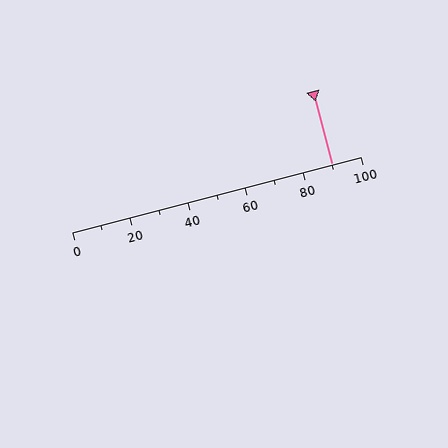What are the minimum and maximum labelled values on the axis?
The axis runs from 0 to 100.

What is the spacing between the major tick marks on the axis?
The major ticks are spaced 20 apart.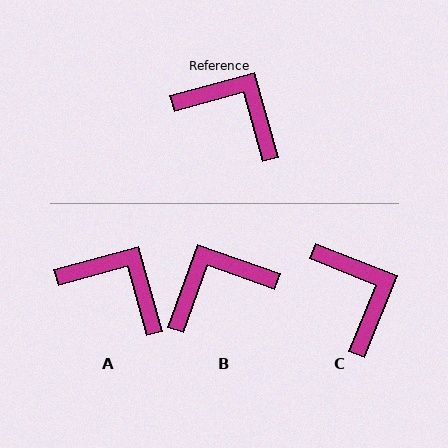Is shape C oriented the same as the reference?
No, it is off by about 37 degrees.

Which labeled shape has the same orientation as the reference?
A.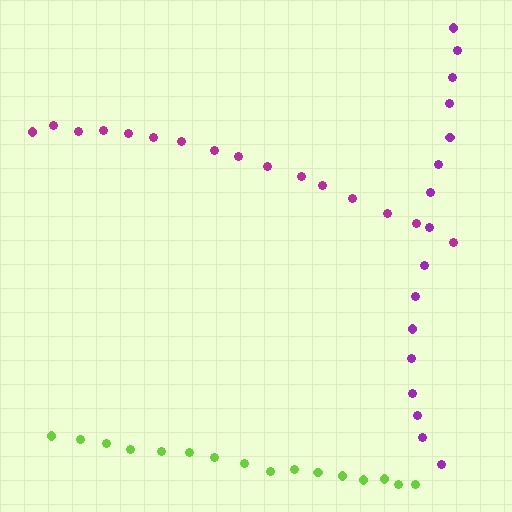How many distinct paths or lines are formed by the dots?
There are 3 distinct paths.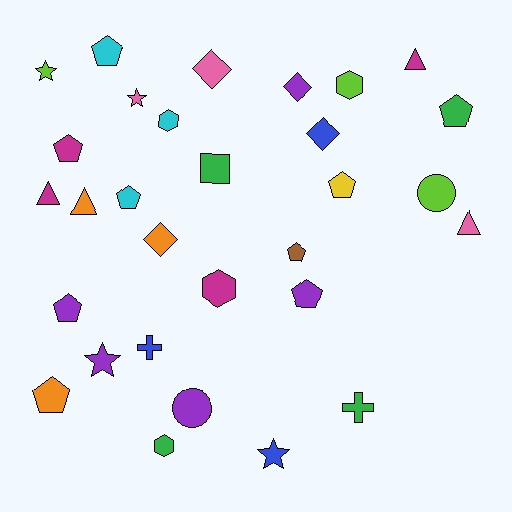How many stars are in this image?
There are 4 stars.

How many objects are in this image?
There are 30 objects.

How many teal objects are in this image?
There are no teal objects.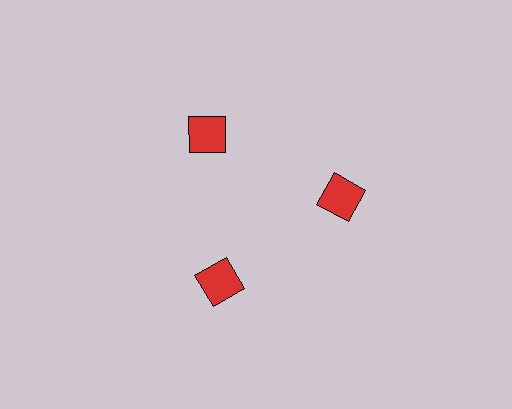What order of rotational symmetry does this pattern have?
This pattern has 3-fold rotational symmetry.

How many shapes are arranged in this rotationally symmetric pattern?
There are 3 shapes, arranged in 3 groups of 1.